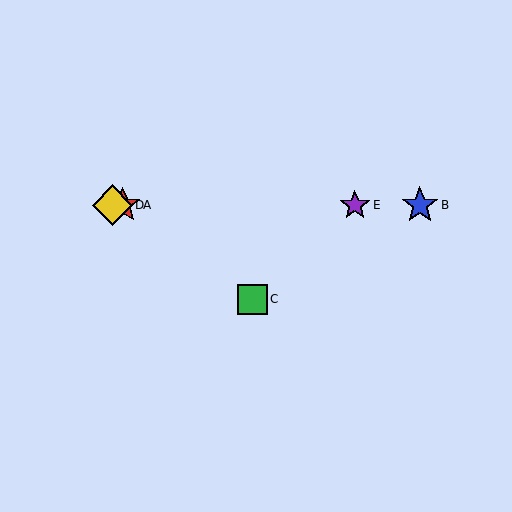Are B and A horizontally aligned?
Yes, both are at y≈205.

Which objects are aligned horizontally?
Objects A, B, D, E are aligned horizontally.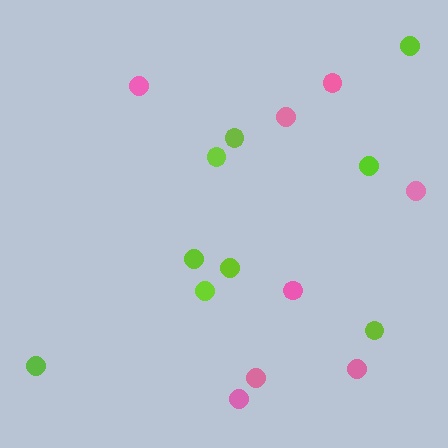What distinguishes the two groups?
There are 2 groups: one group of lime circles (9) and one group of pink circles (8).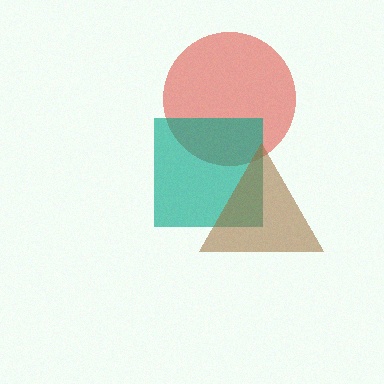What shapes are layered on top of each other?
The layered shapes are: a red circle, a teal square, a brown triangle.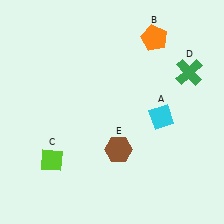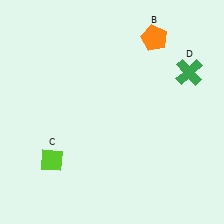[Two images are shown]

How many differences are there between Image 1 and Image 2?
There are 2 differences between the two images.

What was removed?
The cyan diamond (A), the brown hexagon (E) were removed in Image 2.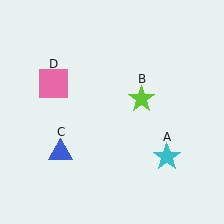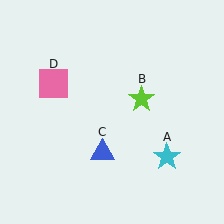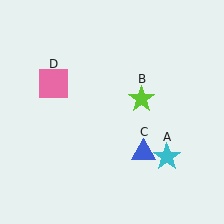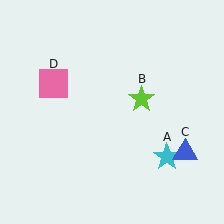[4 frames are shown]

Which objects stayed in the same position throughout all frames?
Cyan star (object A) and lime star (object B) and pink square (object D) remained stationary.